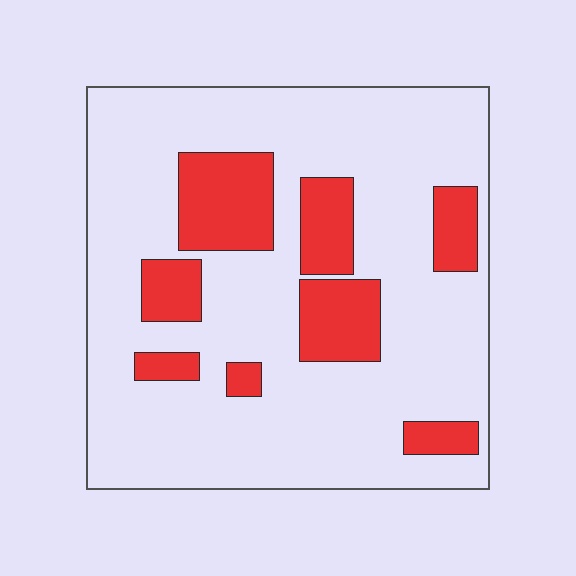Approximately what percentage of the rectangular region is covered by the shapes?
Approximately 20%.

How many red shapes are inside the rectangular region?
8.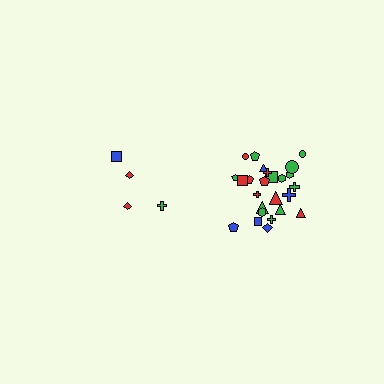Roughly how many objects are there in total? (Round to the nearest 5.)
Roughly 30 objects in total.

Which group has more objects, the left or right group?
The right group.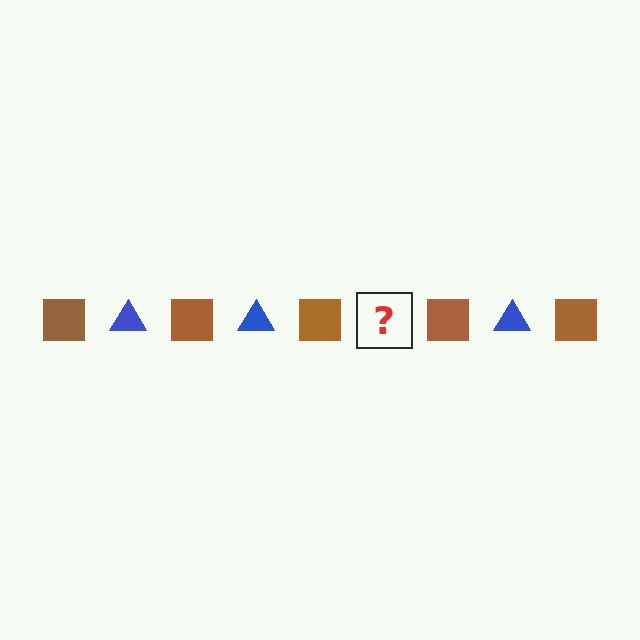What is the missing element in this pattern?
The missing element is a blue triangle.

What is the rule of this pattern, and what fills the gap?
The rule is that the pattern alternates between brown square and blue triangle. The gap should be filled with a blue triangle.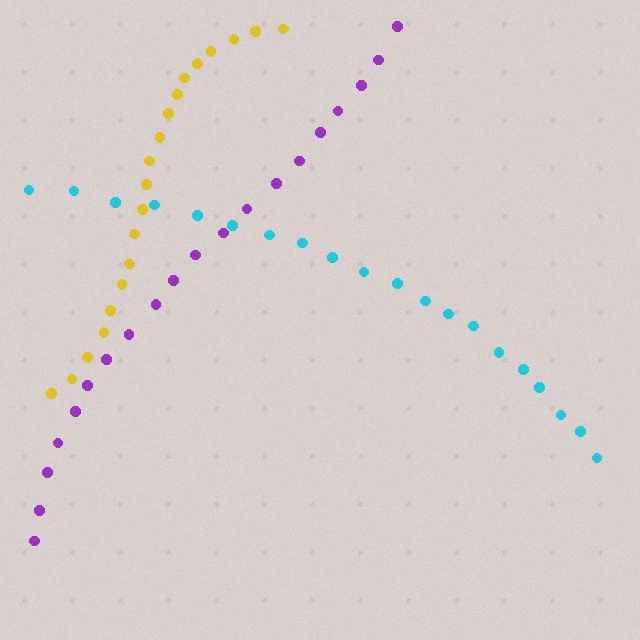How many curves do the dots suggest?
There are 3 distinct paths.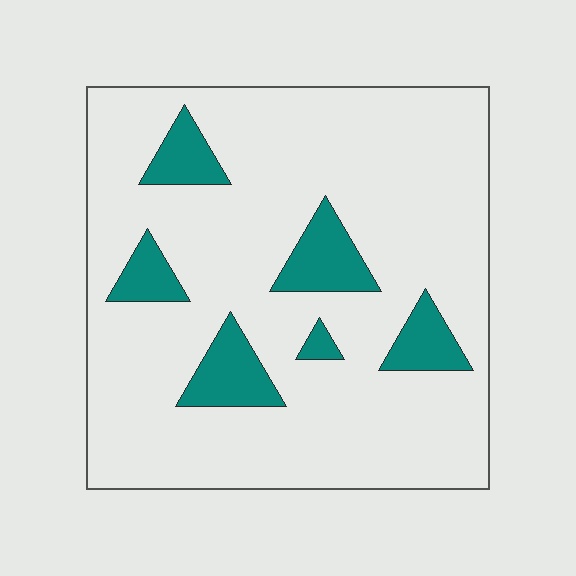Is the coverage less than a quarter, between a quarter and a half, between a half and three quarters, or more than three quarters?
Less than a quarter.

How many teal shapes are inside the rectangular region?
6.